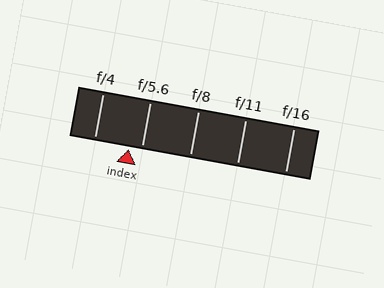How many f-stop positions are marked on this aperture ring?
There are 5 f-stop positions marked.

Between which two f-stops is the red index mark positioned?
The index mark is between f/4 and f/5.6.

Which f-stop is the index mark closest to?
The index mark is closest to f/5.6.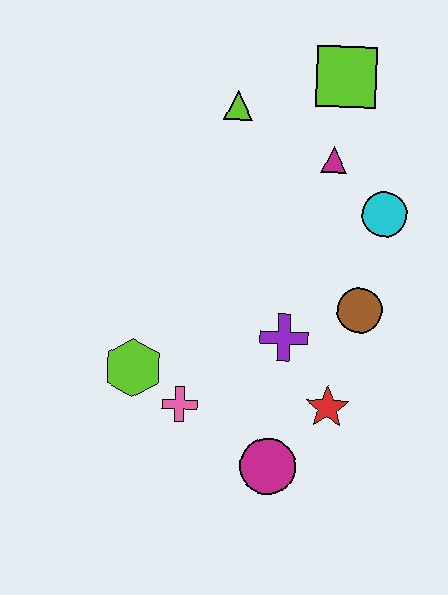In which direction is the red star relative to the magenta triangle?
The red star is below the magenta triangle.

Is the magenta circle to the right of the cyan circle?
No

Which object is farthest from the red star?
The lime square is farthest from the red star.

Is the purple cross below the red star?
No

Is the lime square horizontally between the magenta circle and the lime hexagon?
No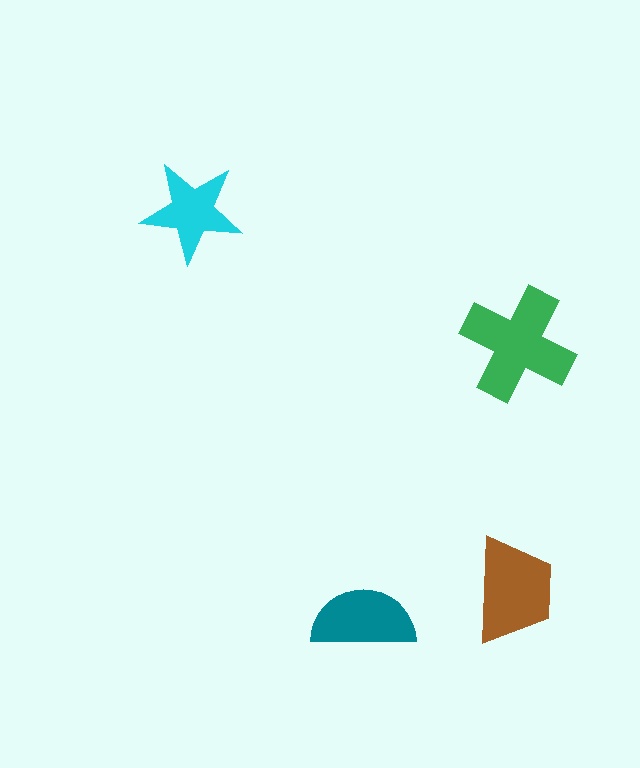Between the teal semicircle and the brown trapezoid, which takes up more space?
The brown trapezoid.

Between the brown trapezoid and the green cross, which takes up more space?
The green cross.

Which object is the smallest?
The cyan star.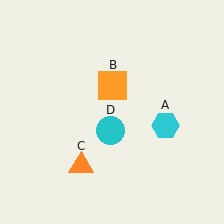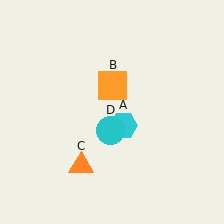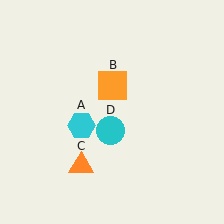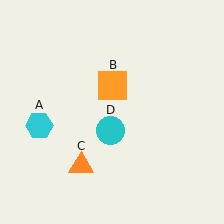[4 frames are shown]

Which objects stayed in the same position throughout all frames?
Orange square (object B) and orange triangle (object C) and cyan circle (object D) remained stationary.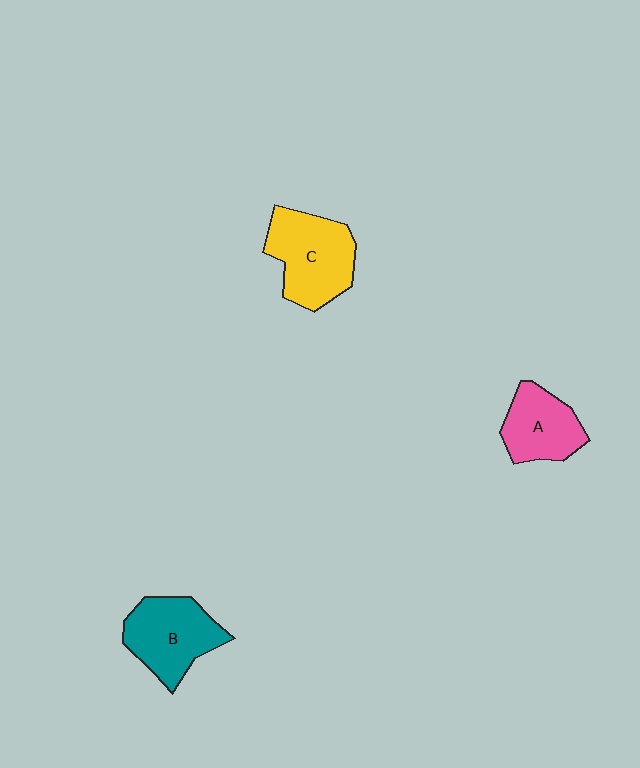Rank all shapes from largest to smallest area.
From largest to smallest: C (yellow), B (teal), A (pink).